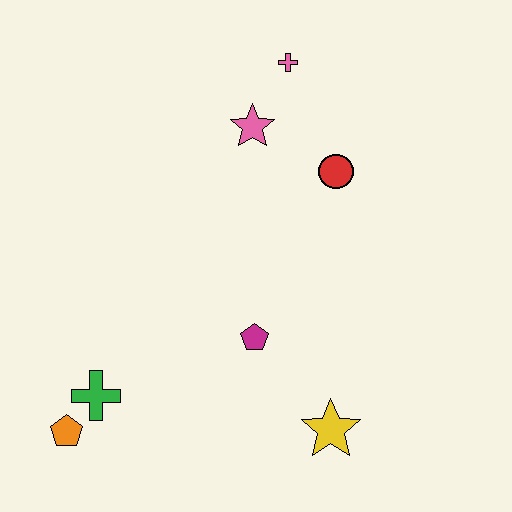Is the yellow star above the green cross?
No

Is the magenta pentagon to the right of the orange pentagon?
Yes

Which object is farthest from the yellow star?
The pink cross is farthest from the yellow star.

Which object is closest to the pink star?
The pink cross is closest to the pink star.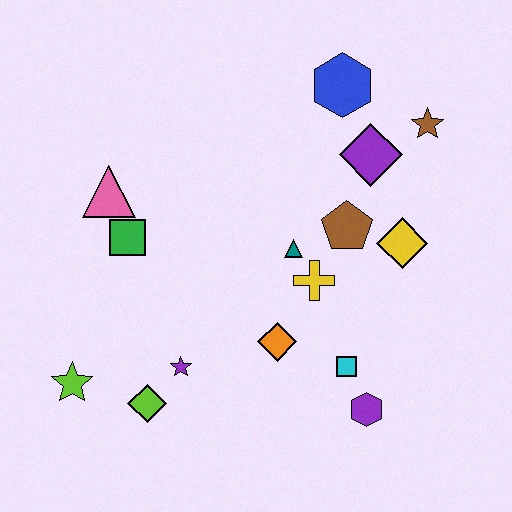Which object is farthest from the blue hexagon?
The lime star is farthest from the blue hexagon.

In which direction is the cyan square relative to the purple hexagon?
The cyan square is above the purple hexagon.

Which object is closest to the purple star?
The lime diamond is closest to the purple star.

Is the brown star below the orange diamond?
No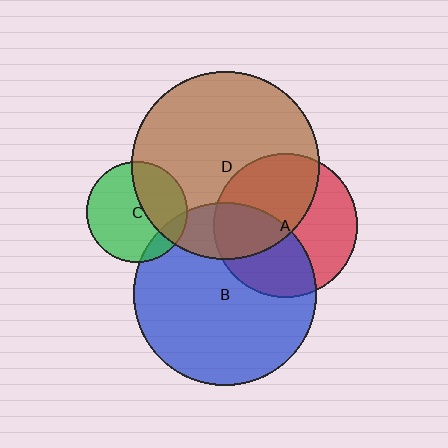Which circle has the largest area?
Circle D (brown).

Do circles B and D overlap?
Yes.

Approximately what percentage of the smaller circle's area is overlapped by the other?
Approximately 20%.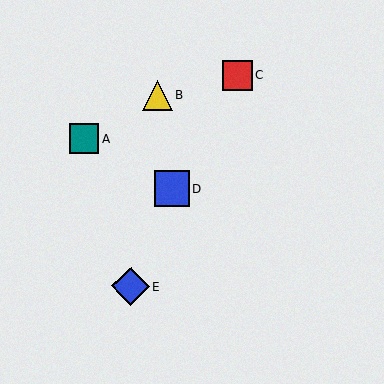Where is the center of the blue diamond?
The center of the blue diamond is at (131, 286).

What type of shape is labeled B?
Shape B is a yellow triangle.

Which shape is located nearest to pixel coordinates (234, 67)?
The red square (labeled C) at (237, 76) is nearest to that location.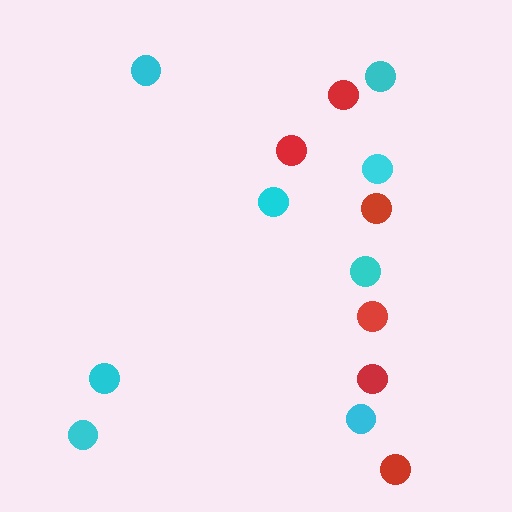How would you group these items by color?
There are 2 groups: one group of cyan circles (8) and one group of red circles (6).